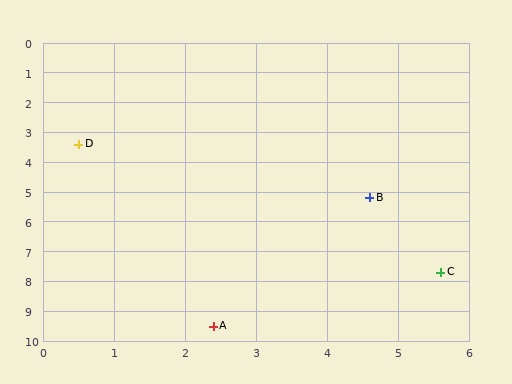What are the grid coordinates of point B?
Point B is at approximately (4.6, 5.2).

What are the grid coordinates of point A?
Point A is at approximately (2.4, 9.5).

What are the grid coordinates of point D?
Point D is at approximately (0.5, 3.4).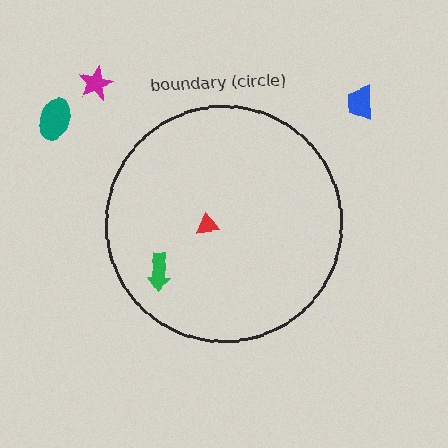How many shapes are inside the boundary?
2 inside, 3 outside.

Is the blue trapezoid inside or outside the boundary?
Outside.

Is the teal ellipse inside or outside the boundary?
Outside.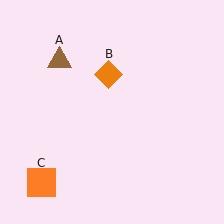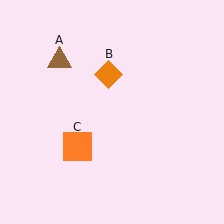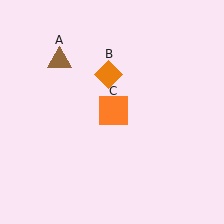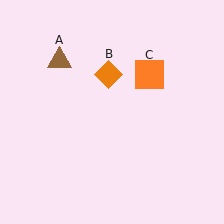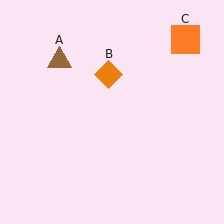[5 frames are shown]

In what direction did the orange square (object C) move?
The orange square (object C) moved up and to the right.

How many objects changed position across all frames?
1 object changed position: orange square (object C).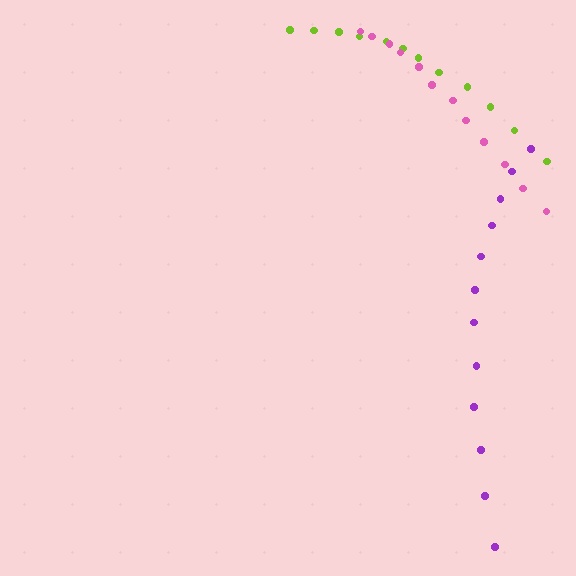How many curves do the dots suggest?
There are 3 distinct paths.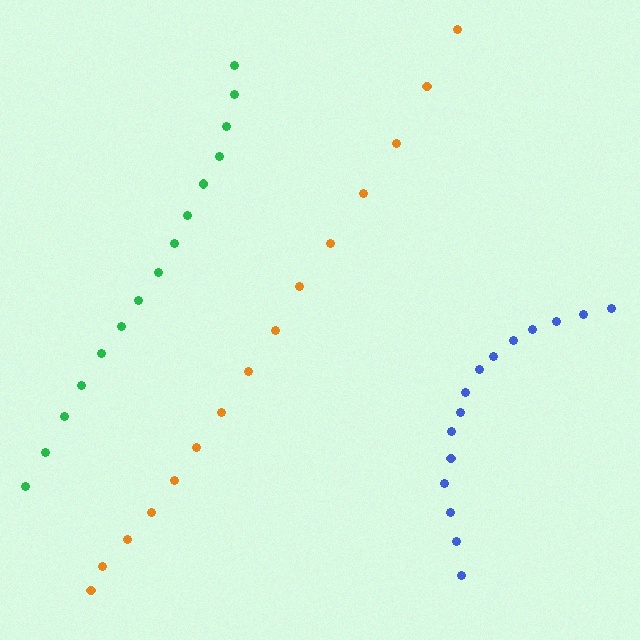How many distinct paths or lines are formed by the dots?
There are 3 distinct paths.